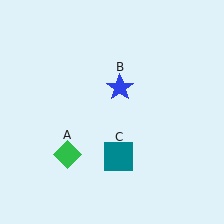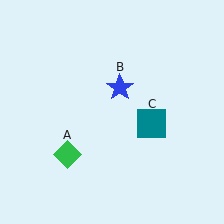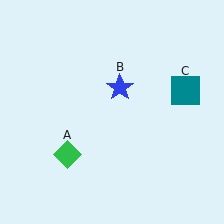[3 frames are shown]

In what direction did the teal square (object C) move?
The teal square (object C) moved up and to the right.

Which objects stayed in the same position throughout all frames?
Green diamond (object A) and blue star (object B) remained stationary.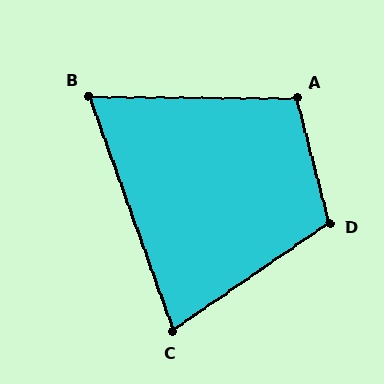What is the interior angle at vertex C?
Approximately 75 degrees (acute).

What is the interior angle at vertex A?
Approximately 105 degrees (obtuse).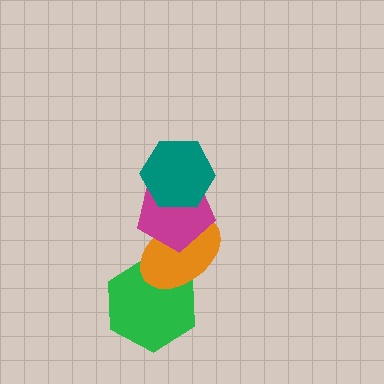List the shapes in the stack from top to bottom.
From top to bottom: the teal hexagon, the magenta pentagon, the orange ellipse, the green hexagon.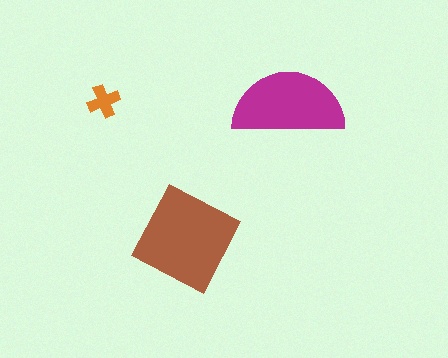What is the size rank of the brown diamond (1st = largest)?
1st.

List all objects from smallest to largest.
The orange cross, the magenta semicircle, the brown diamond.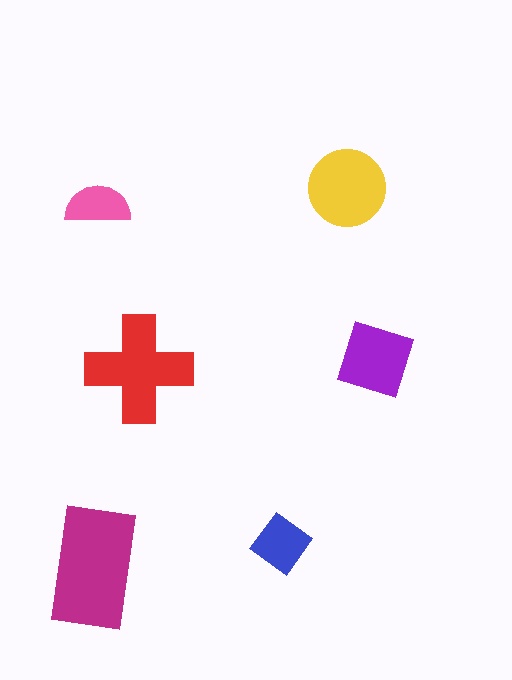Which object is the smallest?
The pink semicircle.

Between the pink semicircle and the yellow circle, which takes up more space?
The yellow circle.